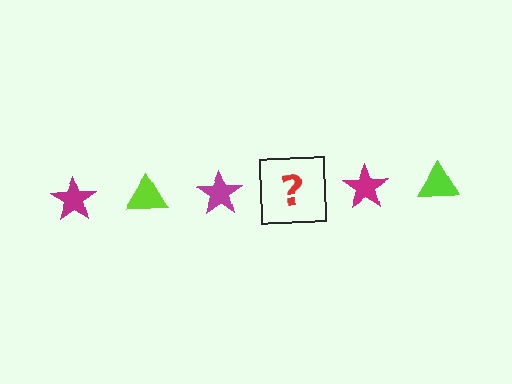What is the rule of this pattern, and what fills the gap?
The rule is that the pattern alternates between magenta star and lime triangle. The gap should be filled with a lime triangle.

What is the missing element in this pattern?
The missing element is a lime triangle.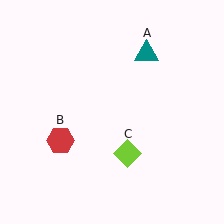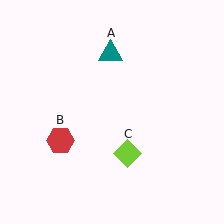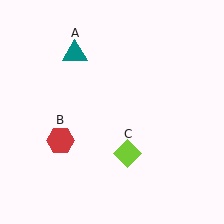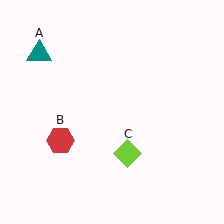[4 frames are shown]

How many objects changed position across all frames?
1 object changed position: teal triangle (object A).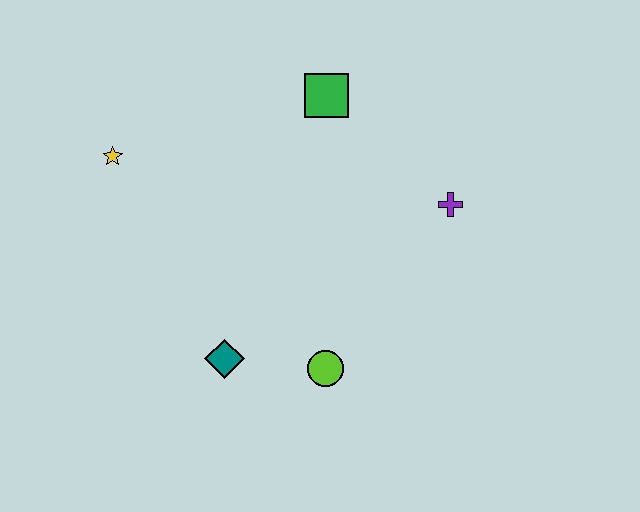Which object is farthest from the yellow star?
The purple cross is farthest from the yellow star.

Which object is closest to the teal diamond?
The lime circle is closest to the teal diamond.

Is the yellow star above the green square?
No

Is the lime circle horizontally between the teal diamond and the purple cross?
Yes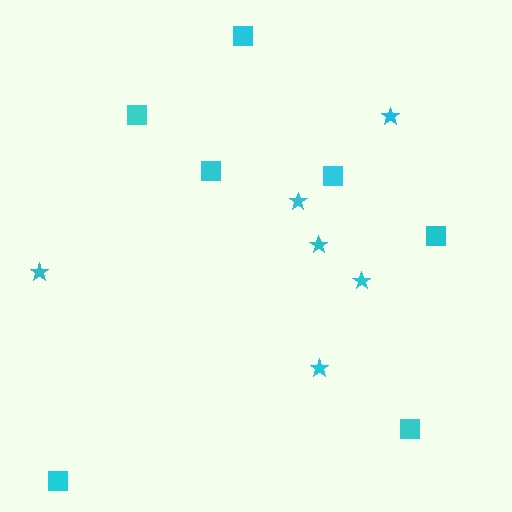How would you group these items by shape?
There are 2 groups: one group of stars (6) and one group of squares (7).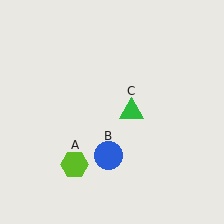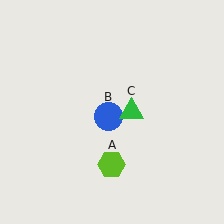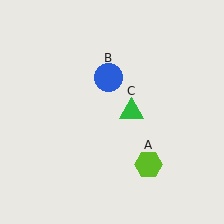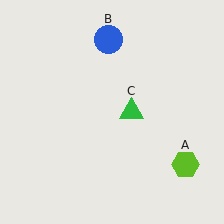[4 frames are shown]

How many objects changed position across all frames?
2 objects changed position: lime hexagon (object A), blue circle (object B).